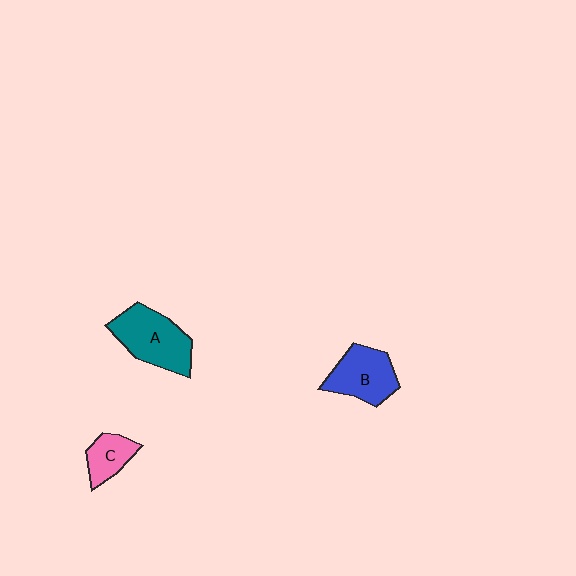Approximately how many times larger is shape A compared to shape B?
Approximately 1.2 times.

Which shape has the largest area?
Shape A (teal).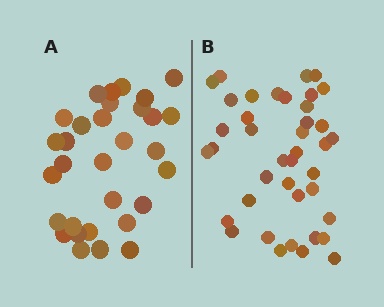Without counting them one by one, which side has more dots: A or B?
Region B (the right region) has more dots.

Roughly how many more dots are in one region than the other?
Region B has roughly 8 or so more dots than region A.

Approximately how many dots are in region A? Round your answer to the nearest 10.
About 30 dots. (The exact count is 31, which rounds to 30.)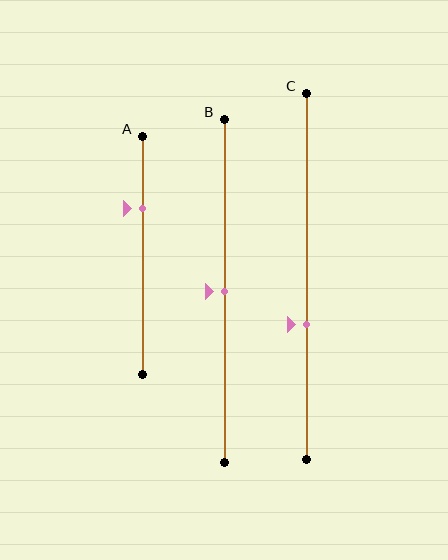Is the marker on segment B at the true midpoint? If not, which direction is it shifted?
Yes, the marker on segment B is at the true midpoint.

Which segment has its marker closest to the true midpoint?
Segment B has its marker closest to the true midpoint.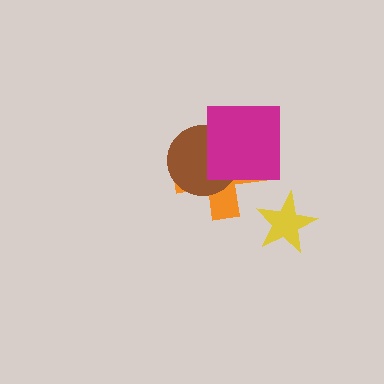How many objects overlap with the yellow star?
0 objects overlap with the yellow star.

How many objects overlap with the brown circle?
2 objects overlap with the brown circle.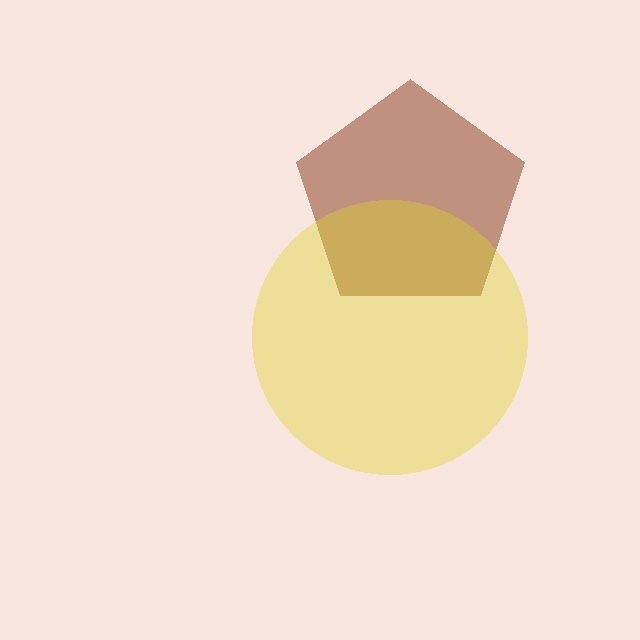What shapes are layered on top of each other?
The layered shapes are: a brown pentagon, a yellow circle.